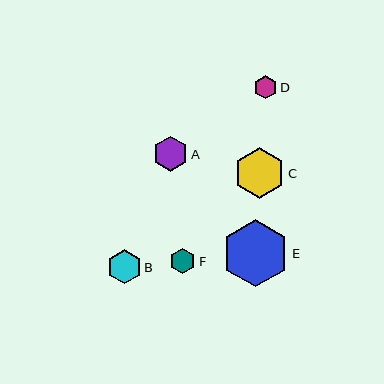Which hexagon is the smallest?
Hexagon D is the smallest with a size of approximately 23 pixels.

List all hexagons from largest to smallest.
From largest to smallest: E, C, A, B, F, D.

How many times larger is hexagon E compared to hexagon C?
Hexagon E is approximately 1.3 times the size of hexagon C.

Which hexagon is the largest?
Hexagon E is the largest with a size of approximately 67 pixels.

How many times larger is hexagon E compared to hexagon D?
Hexagon E is approximately 2.9 times the size of hexagon D.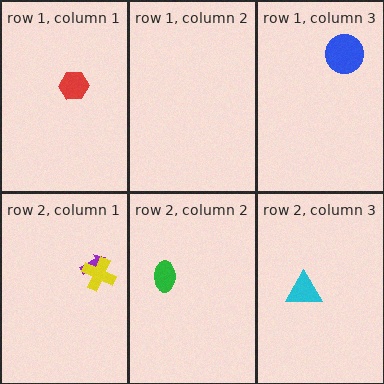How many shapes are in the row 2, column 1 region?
2.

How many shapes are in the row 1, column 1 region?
1.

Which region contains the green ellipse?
The row 2, column 2 region.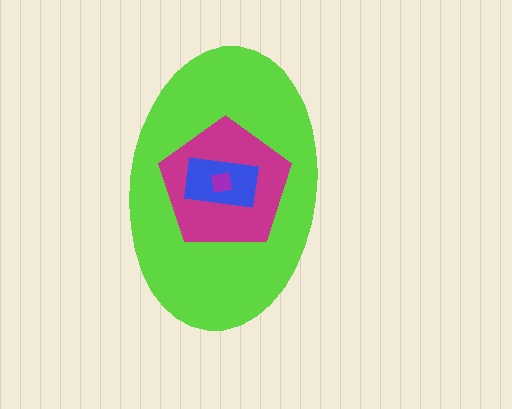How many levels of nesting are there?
4.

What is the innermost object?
The purple square.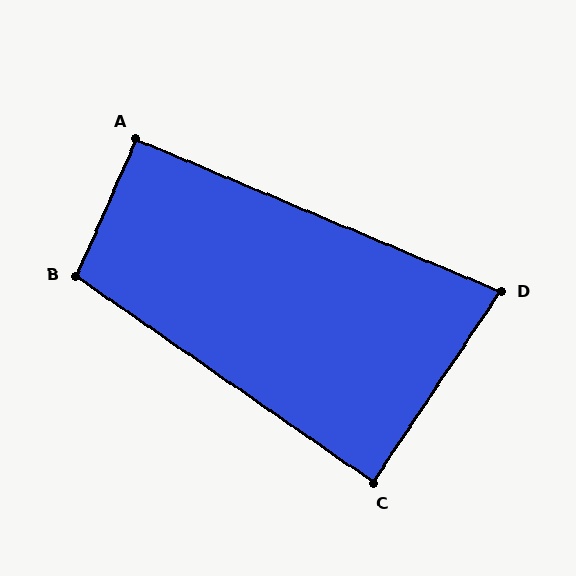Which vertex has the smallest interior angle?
D, at approximately 79 degrees.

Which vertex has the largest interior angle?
B, at approximately 101 degrees.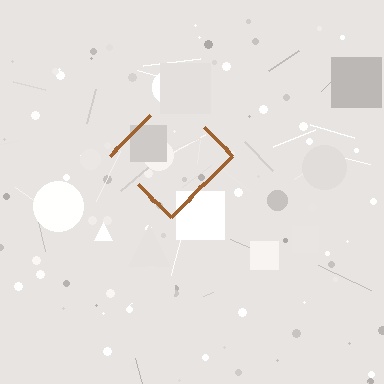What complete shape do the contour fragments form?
The contour fragments form a diamond.